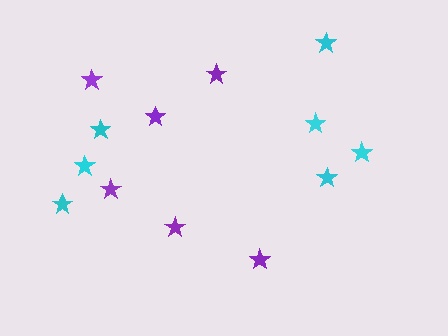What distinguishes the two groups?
There are 2 groups: one group of purple stars (6) and one group of cyan stars (7).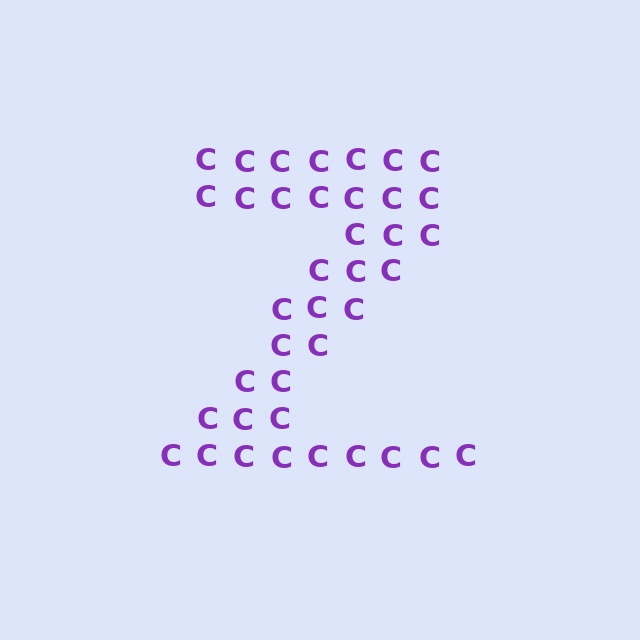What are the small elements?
The small elements are letter C's.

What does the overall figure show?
The overall figure shows the letter Z.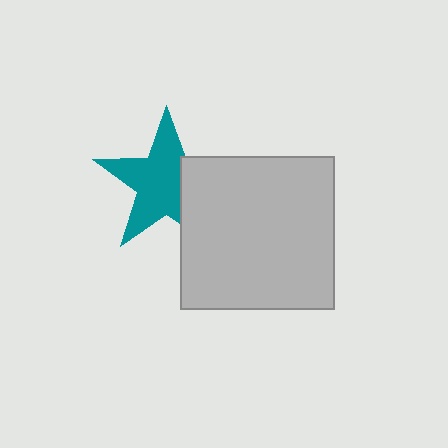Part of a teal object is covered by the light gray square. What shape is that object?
It is a star.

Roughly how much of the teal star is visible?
Most of it is visible (roughly 67%).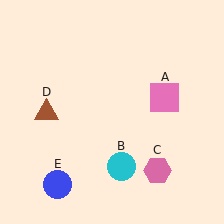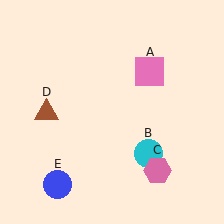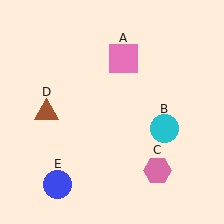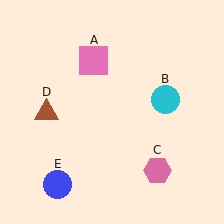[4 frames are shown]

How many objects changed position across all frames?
2 objects changed position: pink square (object A), cyan circle (object B).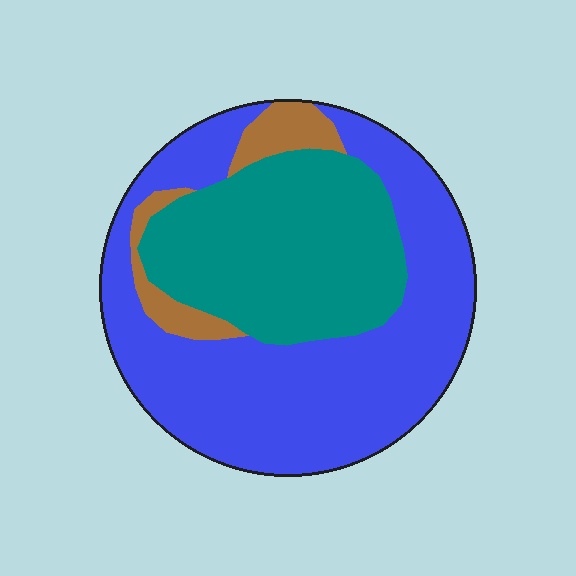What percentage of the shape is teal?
Teal covers roughly 35% of the shape.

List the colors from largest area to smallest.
From largest to smallest: blue, teal, brown.